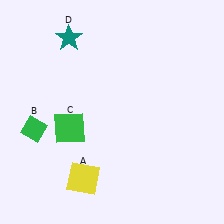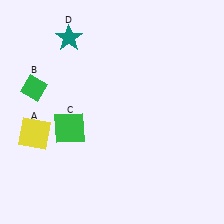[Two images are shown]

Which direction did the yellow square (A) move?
The yellow square (A) moved left.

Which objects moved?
The objects that moved are: the yellow square (A), the green diamond (B).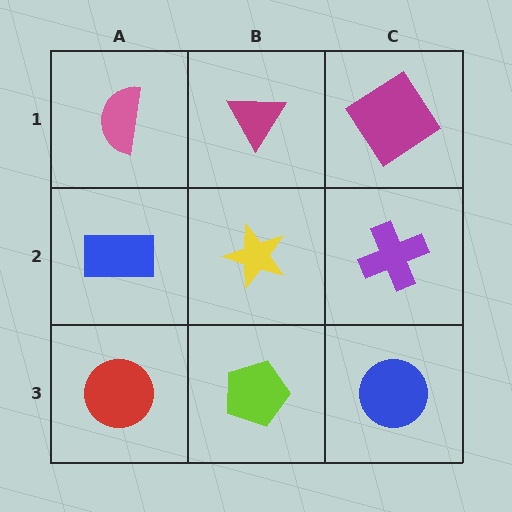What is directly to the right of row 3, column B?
A blue circle.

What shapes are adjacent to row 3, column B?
A yellow star (row 2, column B), a red circle (row 3, column A), a blue circle (row 3, column C).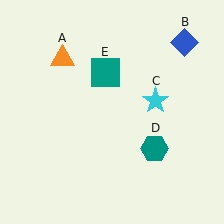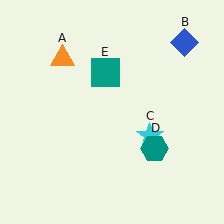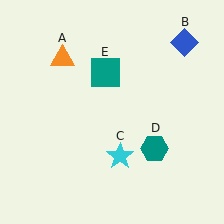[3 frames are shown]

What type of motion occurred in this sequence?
The cyan star (object C) rotated clockwise around the center of the scene.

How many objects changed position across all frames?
1 object changed position: cyan star (object C).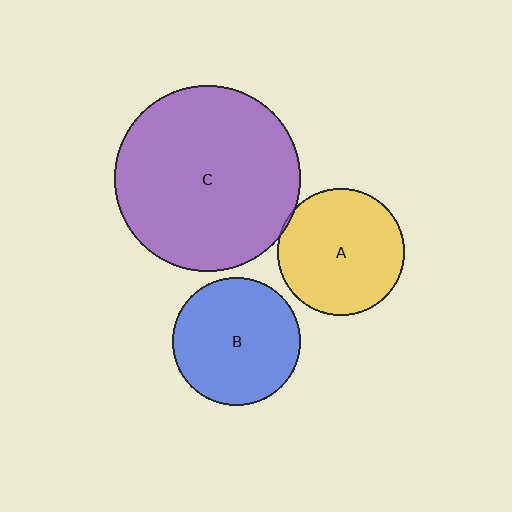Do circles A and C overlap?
Yes.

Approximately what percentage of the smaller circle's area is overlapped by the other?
Approximately 5%.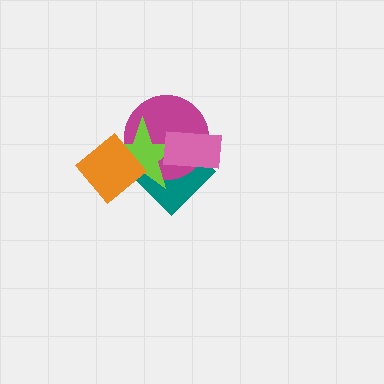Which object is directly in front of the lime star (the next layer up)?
The orange diamond is directly in front of the lime star.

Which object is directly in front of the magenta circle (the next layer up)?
The lime star is directly in front of the magenta circle.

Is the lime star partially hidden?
Yes, it is partially covered by another shape.